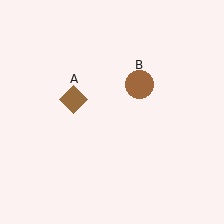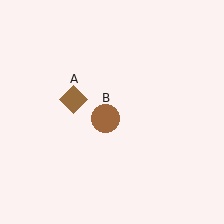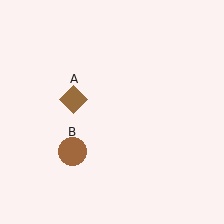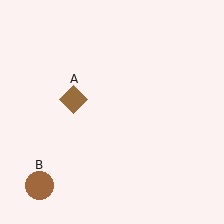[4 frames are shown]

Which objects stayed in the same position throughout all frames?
Brown diamond (object A) remained stationary.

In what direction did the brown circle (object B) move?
The brown circle (object B) moved down and to the left.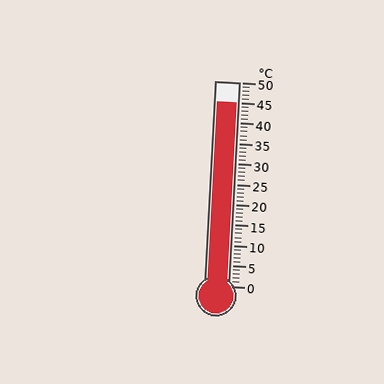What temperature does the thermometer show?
The thermometer shows approximately 45°C.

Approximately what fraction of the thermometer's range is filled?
The thermometer is filled to approximately 90% of its range.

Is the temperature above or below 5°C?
The temperature is above 5°C.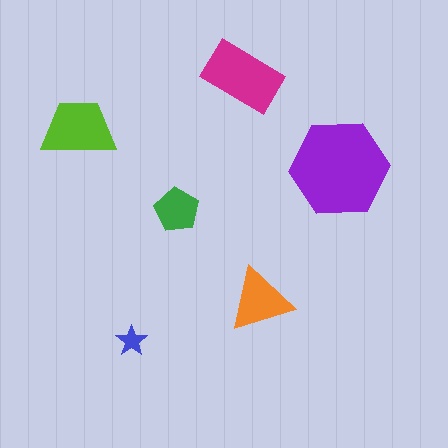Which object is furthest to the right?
The purple hexagon is rightmost.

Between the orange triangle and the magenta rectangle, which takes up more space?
The magenta rectangle.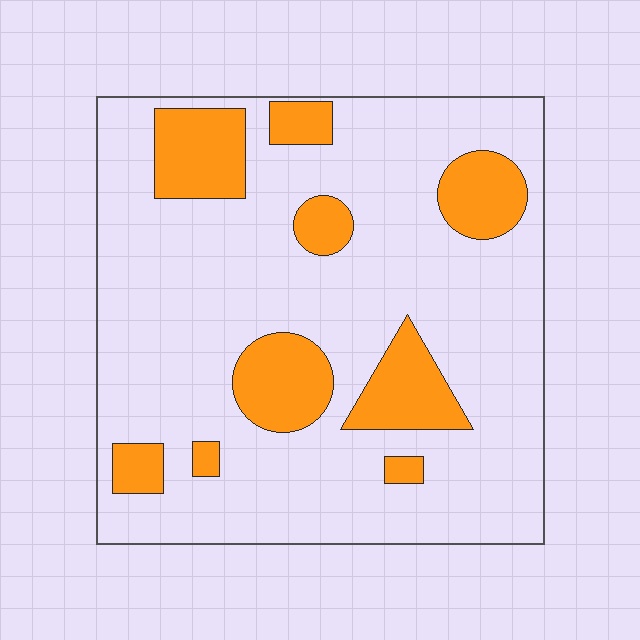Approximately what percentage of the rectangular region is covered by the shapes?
Approximately 20%.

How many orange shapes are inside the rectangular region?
9.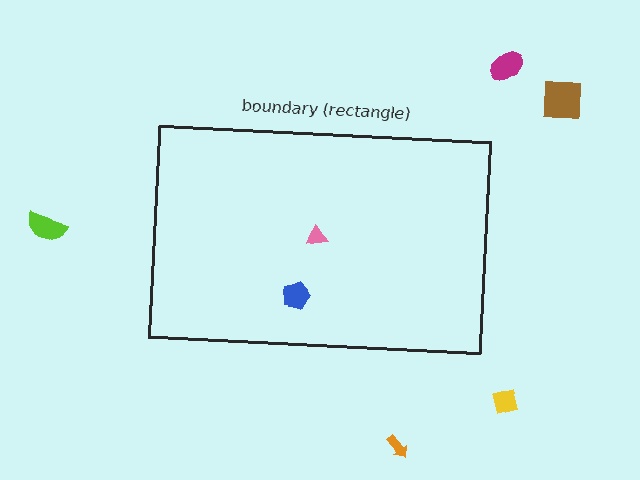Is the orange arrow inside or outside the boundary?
Outside.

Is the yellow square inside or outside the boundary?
Outside.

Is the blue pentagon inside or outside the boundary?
Inside.